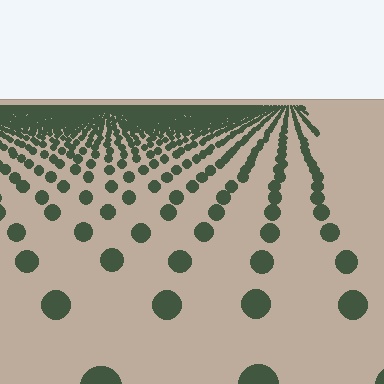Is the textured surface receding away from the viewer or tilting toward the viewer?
The surface is receding away from the viewer. Texture elements get smaller and denser toward the top.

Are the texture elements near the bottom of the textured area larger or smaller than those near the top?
Larger. Near the bottom, elements are closer to the viewer and appear at a bigger on-screen size.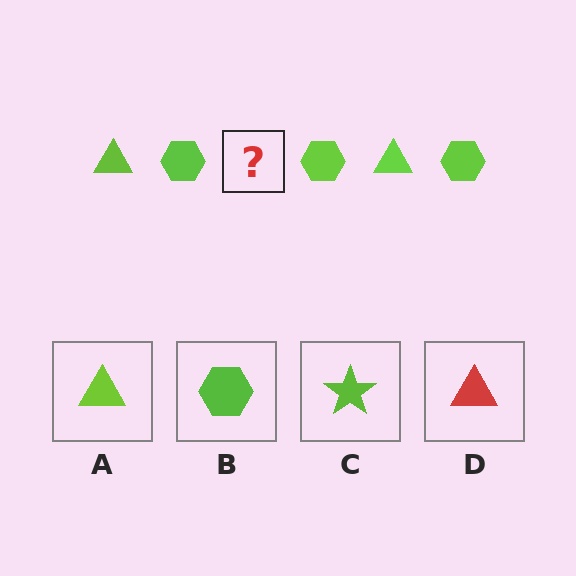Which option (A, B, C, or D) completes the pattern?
A.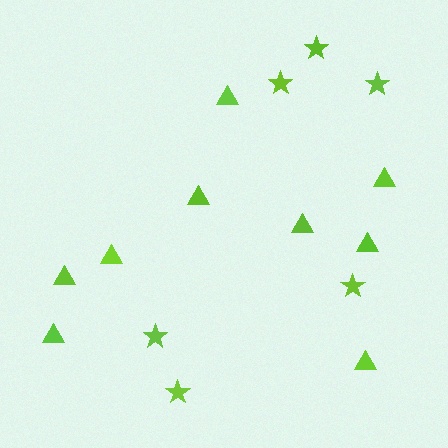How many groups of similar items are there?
There are 2 groups: one group of stars (6) and one group of triangles (9).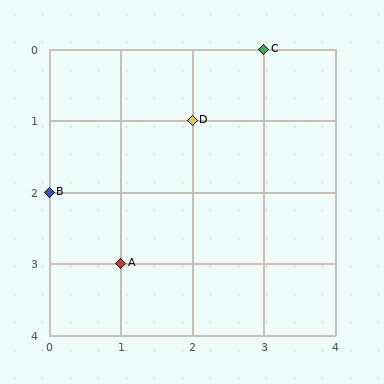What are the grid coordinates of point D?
Point D is at grid coordinates (2, 1).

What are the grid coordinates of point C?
Point C is at grid coordinates (3, 0).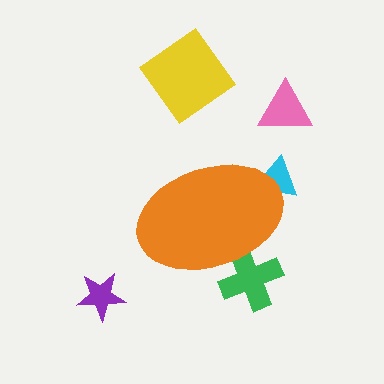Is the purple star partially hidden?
No, the purple star is fully visible.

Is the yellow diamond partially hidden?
No, the yellow diamond is fully visible.